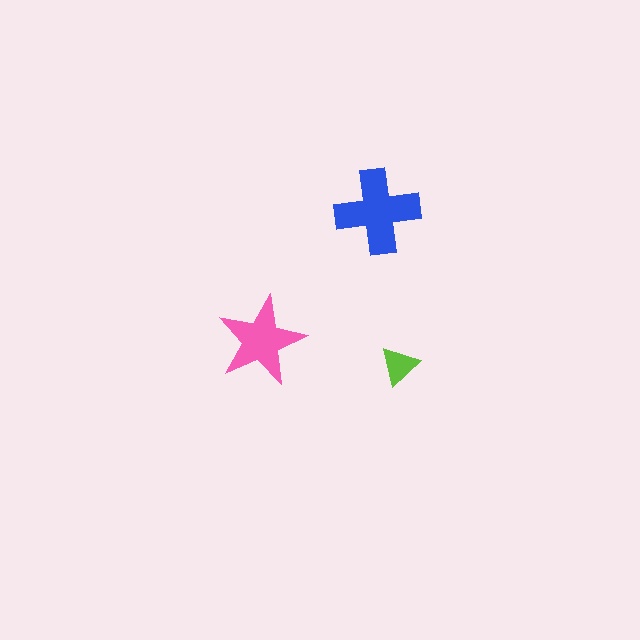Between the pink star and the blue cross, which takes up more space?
The blue cross.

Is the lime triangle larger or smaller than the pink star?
Smaller.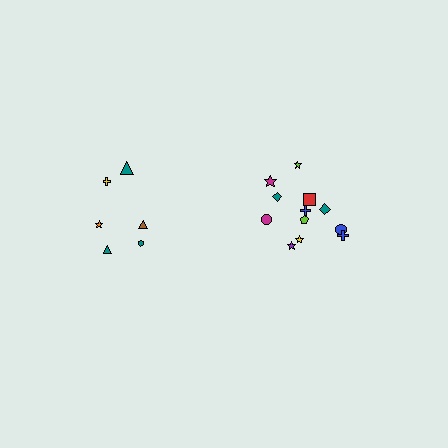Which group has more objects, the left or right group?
The right group.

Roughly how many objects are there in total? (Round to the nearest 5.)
Roughly 20 objects in total.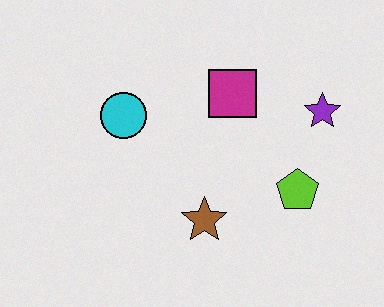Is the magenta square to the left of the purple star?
Yes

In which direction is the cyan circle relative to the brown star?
The cyan circle is above the brown star.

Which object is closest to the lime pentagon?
The purple star is closest to the lime pentagon.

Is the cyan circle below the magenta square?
Yes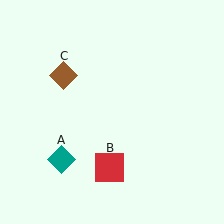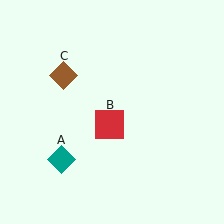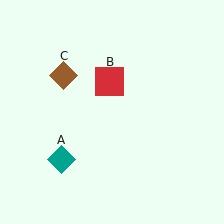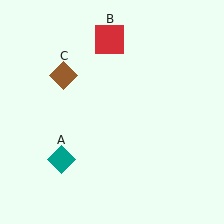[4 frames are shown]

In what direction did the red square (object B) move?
The red square (object B) moved up.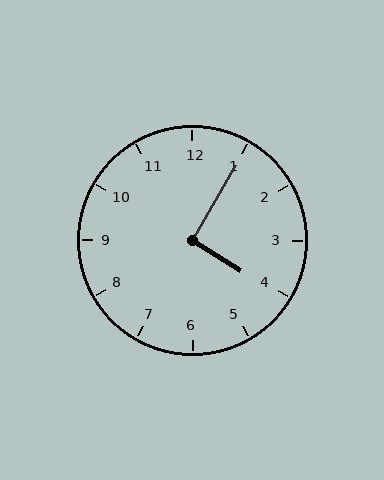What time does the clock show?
4:05.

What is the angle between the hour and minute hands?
Approximately 92 degrees.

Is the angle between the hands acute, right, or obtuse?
It is right.